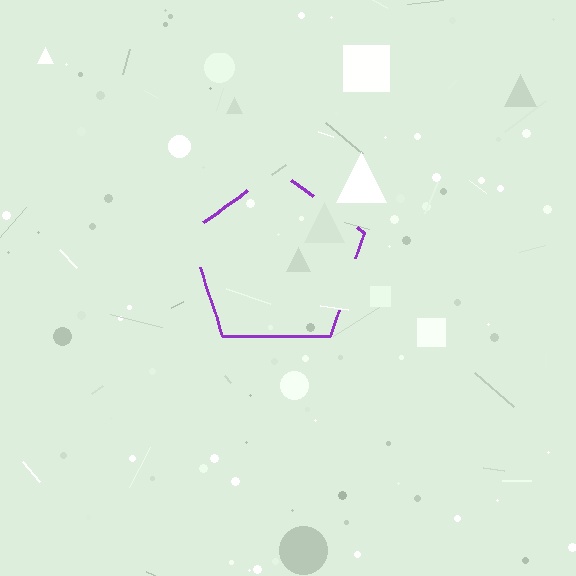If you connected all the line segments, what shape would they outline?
They would outline a pentagon.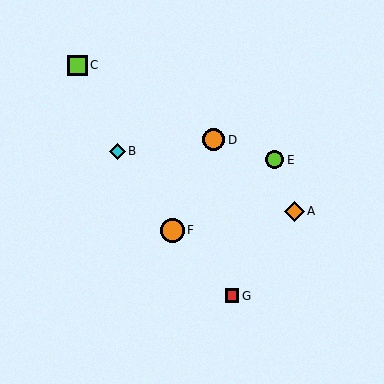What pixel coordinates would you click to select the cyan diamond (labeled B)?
Click at (118, 151) to select the cyan diamond B.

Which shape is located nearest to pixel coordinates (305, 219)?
The orange diamond (labeled A) at (294, 211) is nearest to that location.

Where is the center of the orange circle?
The center of the orange circle is at (214, 140).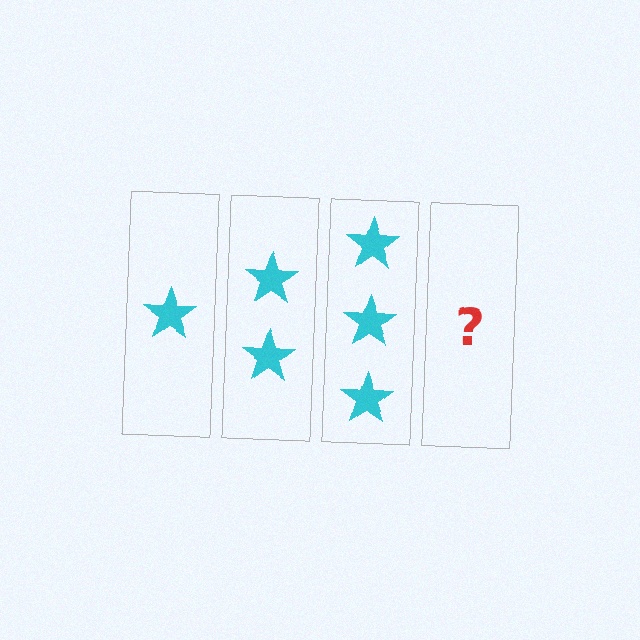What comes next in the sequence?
The next element should be 4 stars.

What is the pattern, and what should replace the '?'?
The pattern is that each step adds one more star. The '?' should be 4 stars.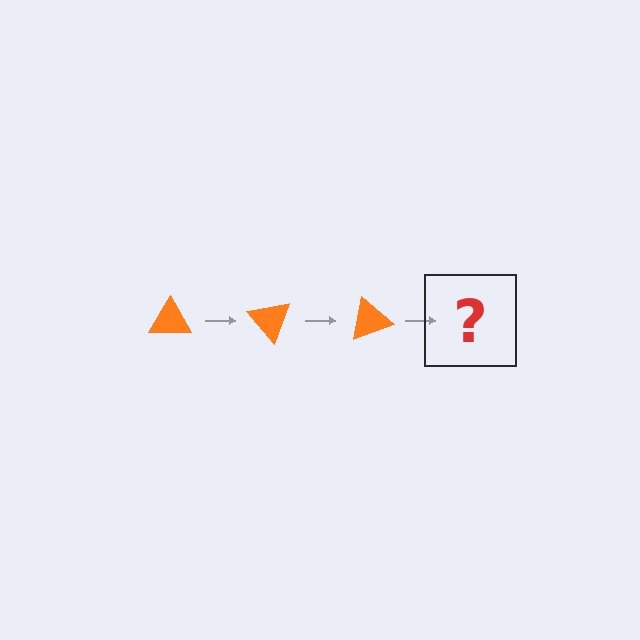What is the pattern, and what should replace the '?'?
The pattern is that the triangle rotates 50 degrees each step. The '?' should be an orange triangle rotated 150 degrees.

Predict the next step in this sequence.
The next step is an orange triangle rotated 150 degrees.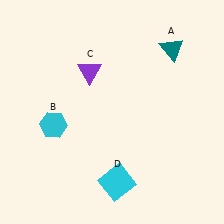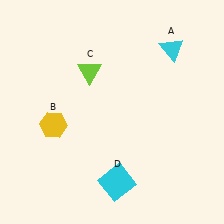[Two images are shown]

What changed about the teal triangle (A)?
In Image 1, A is teal. In Image 2, it changed to cyan.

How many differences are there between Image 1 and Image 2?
There are 3 differences between the two images.